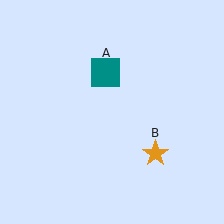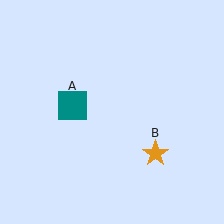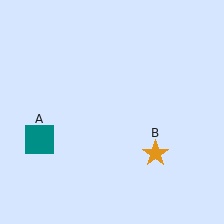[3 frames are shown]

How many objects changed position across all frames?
1 object changed position: teal square (object A).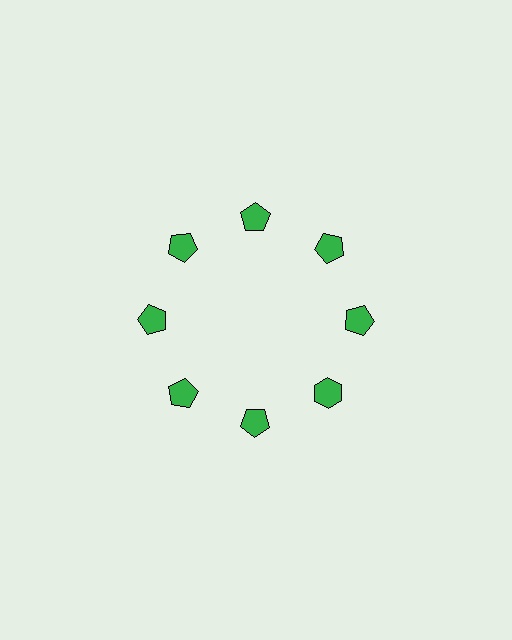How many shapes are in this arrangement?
There are 8 shapes arranged in a ring pattern.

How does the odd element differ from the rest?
It has a different shape: hexagon instead of pentagon.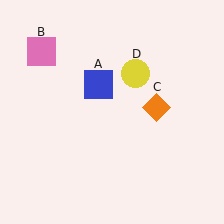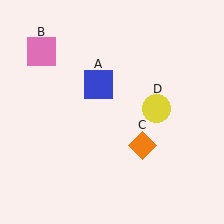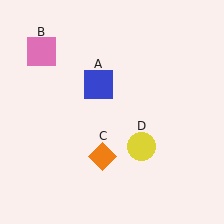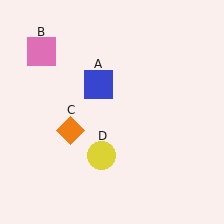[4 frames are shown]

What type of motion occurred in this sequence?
The orange diamond (object C), yellow circle (object D) rotated clockwise around the center of the scene.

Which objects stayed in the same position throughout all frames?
Blue square (object A) and pink square (object B) remained stationary.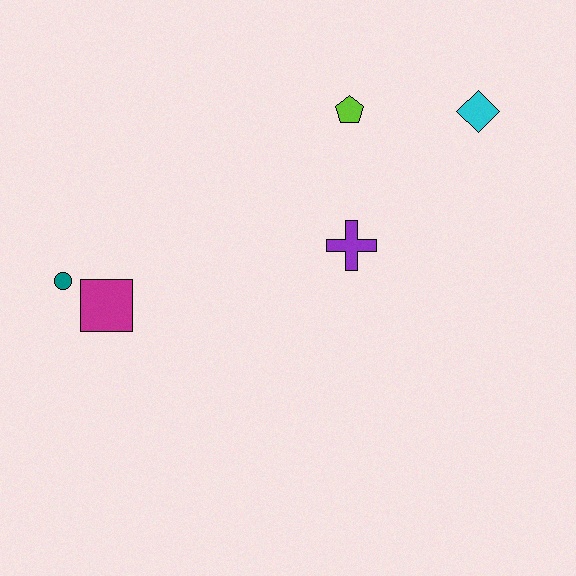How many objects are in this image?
There are 5 objects.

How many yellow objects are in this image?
There are no yellow objects.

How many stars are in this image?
There are no stars.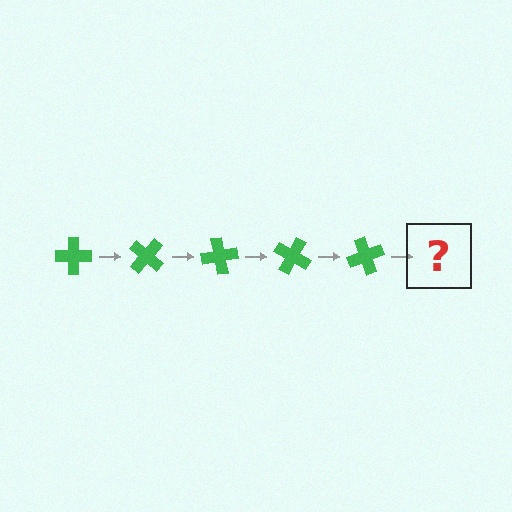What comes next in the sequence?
The next element should be a green cross rotated 200 degrees.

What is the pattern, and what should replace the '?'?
The pattern is that the cross rotates 40 degrees each step. The '?' should be a green cross rotated 200 degrees.